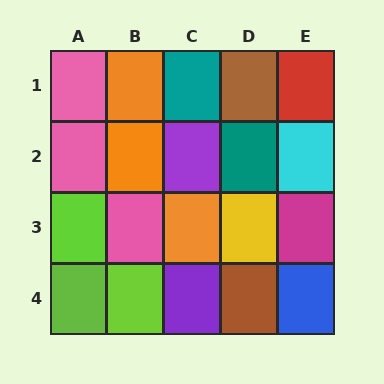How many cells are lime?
3 cells are lime.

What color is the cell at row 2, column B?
Orange.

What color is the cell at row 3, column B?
Pink.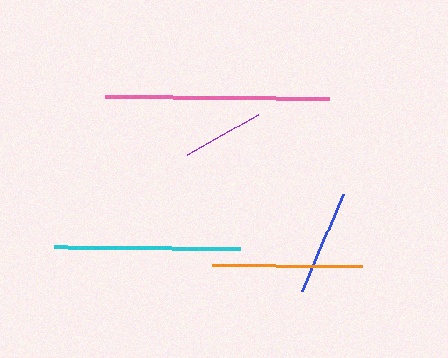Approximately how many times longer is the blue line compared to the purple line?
The blue line is approximately 1.3 times the length of the purple line.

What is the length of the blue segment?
The blue segment is approximately 105 pixels long.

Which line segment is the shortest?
The purple line is the shortest at approximately 81 pixels.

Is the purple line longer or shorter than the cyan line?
The cyan line is longer than the purple line.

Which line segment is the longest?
The pink line is the longest at approximately 223 pixels.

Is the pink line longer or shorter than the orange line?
The pink line is longer than the orange line.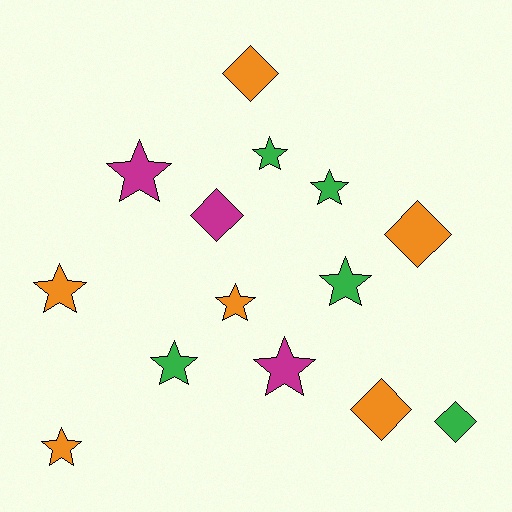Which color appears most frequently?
Orange, with 6 objects.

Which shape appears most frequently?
Star, with 9 objects.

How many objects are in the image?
There are 14 objects.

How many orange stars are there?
There are 3 orange stars.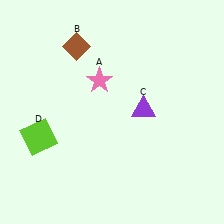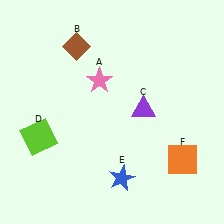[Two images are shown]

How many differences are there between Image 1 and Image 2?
There are 2 differences between the two images.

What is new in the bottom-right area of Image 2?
A blue star (E) was added in the bottom-right area of Image 2.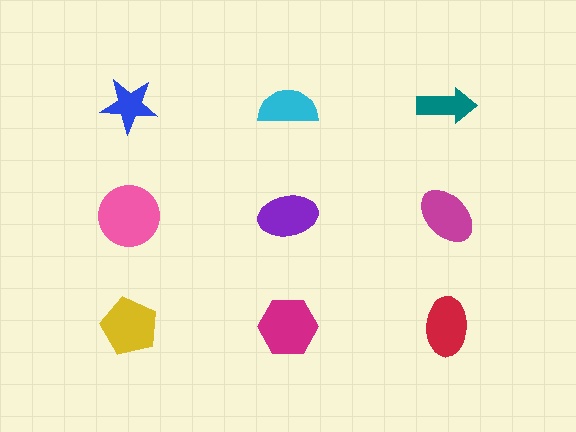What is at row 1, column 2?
A cyan semicircle.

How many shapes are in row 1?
3 shapes.